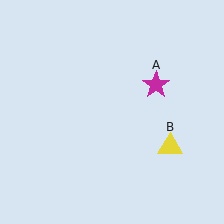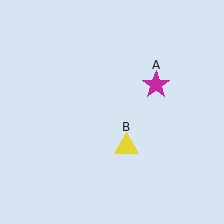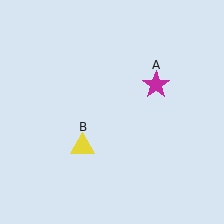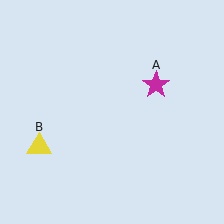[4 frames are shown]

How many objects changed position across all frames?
1 object changed position: yellow triangle (object B).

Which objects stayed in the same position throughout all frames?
Magenta star (object A) remained stationary.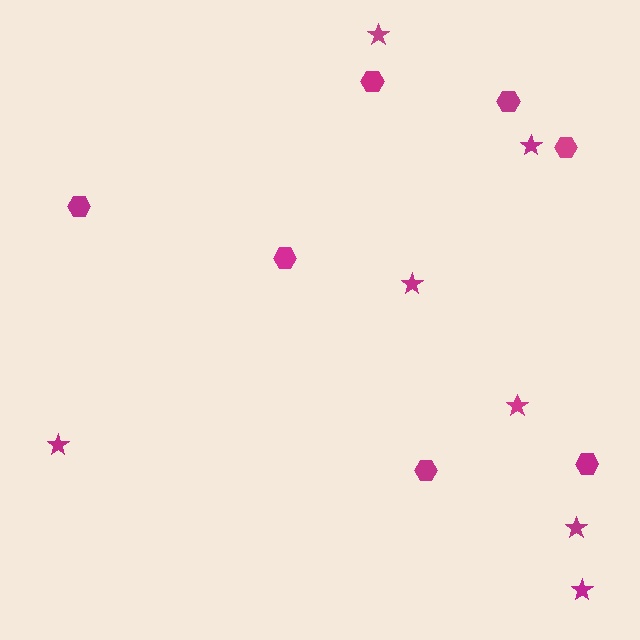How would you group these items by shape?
There are 2 groups: one group of hexagons (7) and one group of stars (7).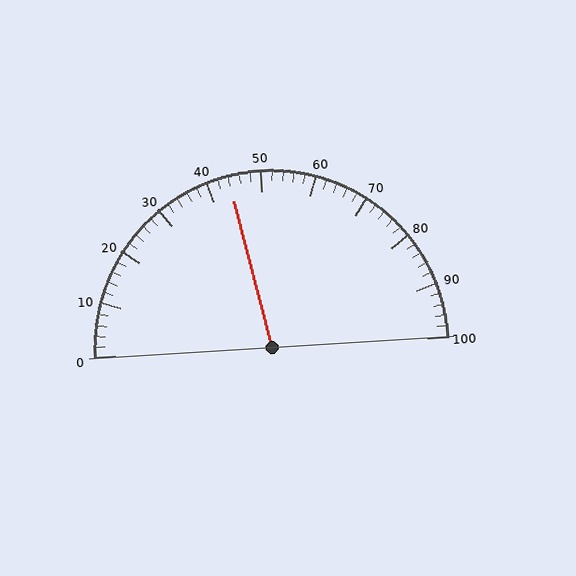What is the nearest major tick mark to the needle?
The nearest major tick mark is 40.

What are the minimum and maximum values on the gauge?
The gauge ranges from 0 to 100.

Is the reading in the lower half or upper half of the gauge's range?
The reading is in the lower half of the range (0 to 100).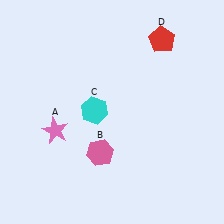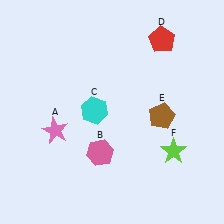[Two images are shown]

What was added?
A brown pentagon (E), a lime star (F) were added in Image 2.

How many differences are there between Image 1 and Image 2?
There are 2 differences between the two images.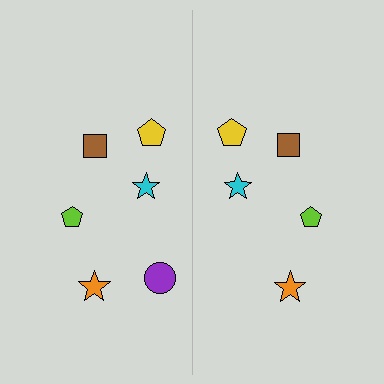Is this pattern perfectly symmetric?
No, the pattern is not perfectly symmetric. A purple circle is missing from the right side.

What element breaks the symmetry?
A purple circle is missing from the right side.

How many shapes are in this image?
There are 11 shapes in this image.